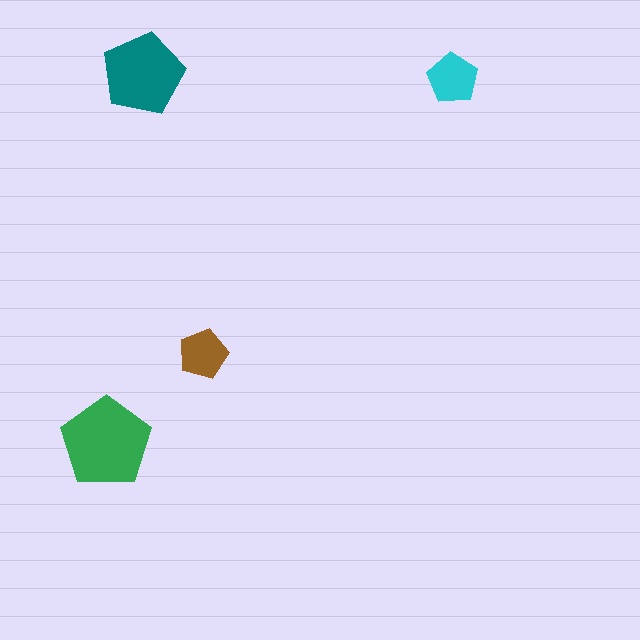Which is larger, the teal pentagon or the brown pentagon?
The teal one.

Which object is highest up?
The teal pentagon is topmost.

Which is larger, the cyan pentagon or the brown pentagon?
The cyan one.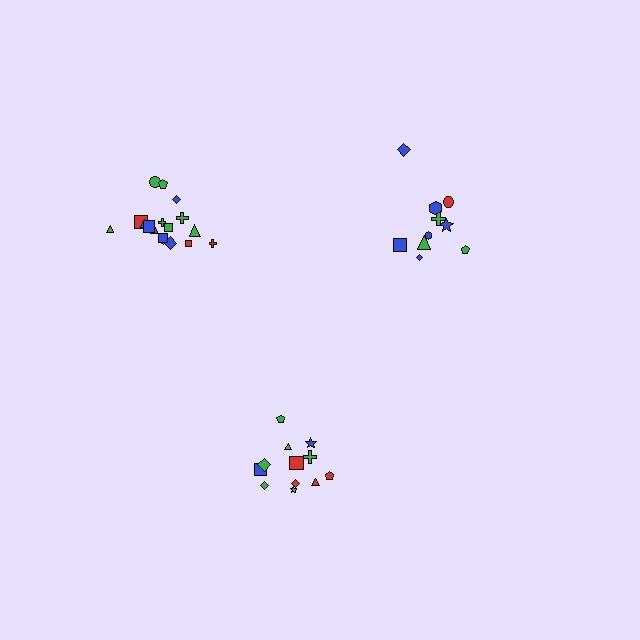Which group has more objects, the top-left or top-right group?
The top-left group.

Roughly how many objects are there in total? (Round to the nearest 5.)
Roughly 40 objects in total.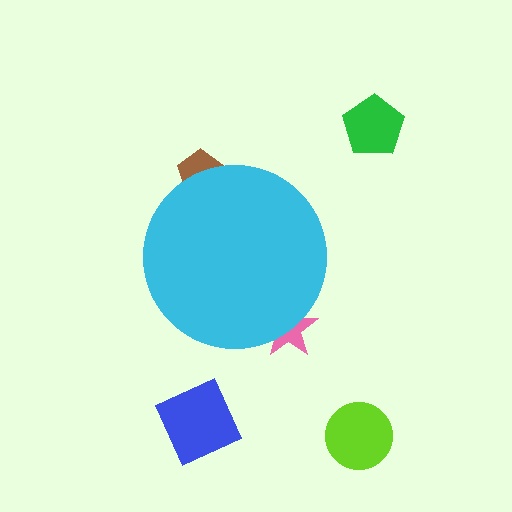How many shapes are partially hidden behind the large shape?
2 shapes are partially hidden.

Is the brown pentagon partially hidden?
Yes, the brown pentagon is partially hidden behind the cyan circle.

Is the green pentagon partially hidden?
No, the green pentagon is fully visible.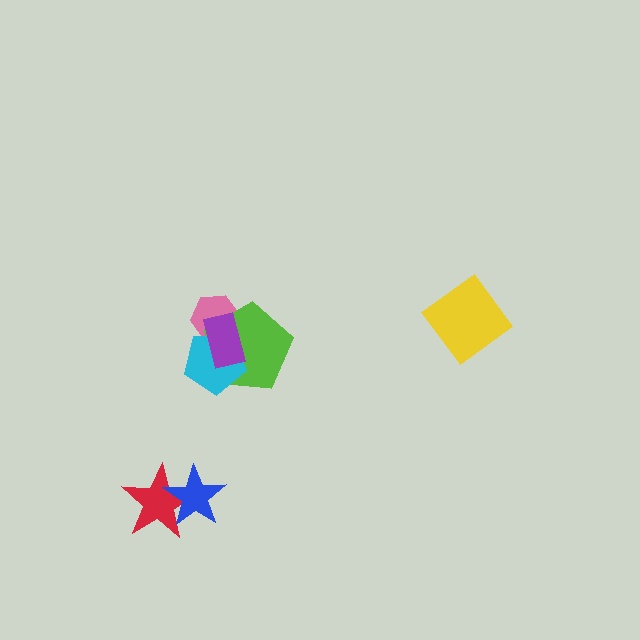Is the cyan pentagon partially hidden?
Yes, it is partially covered by another shape.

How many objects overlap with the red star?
1 object overlaps with the red star.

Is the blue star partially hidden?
No, no other shape covers it.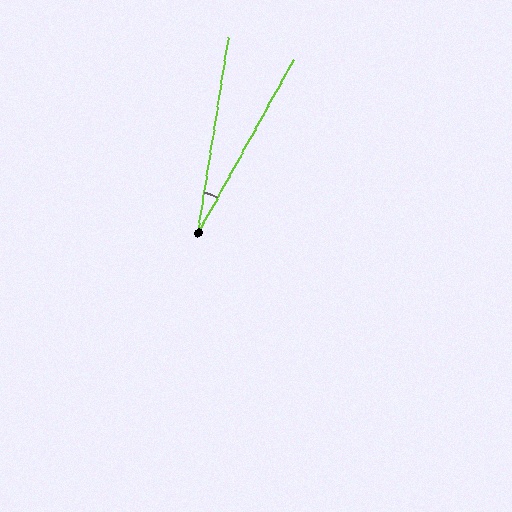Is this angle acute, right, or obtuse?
It is acute.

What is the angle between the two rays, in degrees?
Approximately 20 degrees.